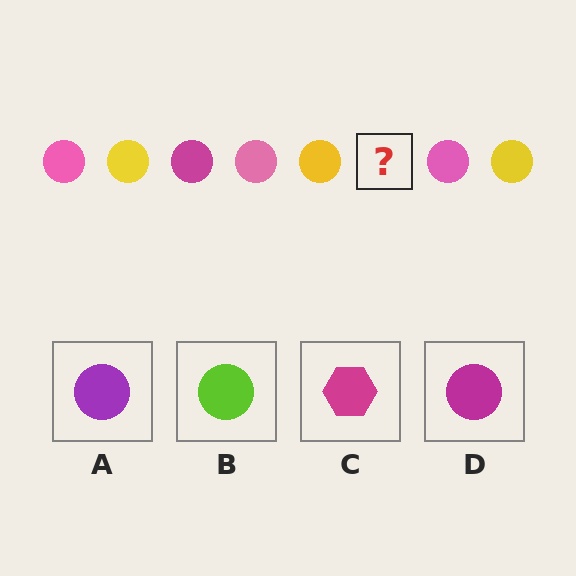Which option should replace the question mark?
Option D.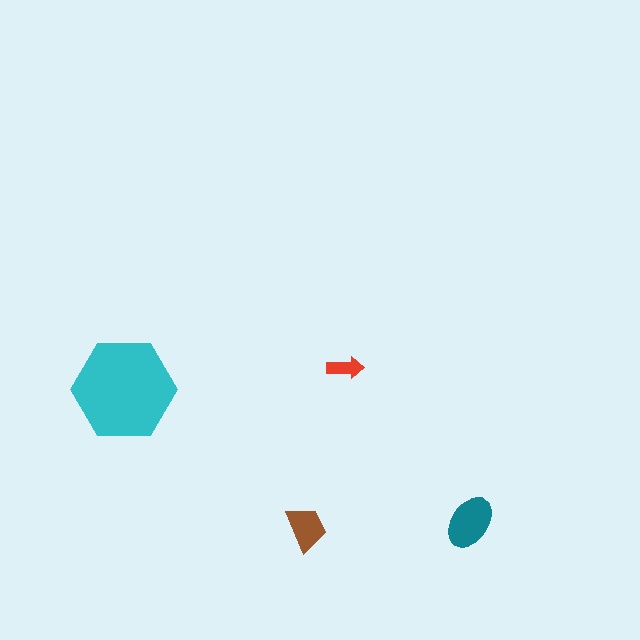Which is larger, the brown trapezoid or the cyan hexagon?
The cyan hexagon.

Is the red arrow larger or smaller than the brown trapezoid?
Smaller.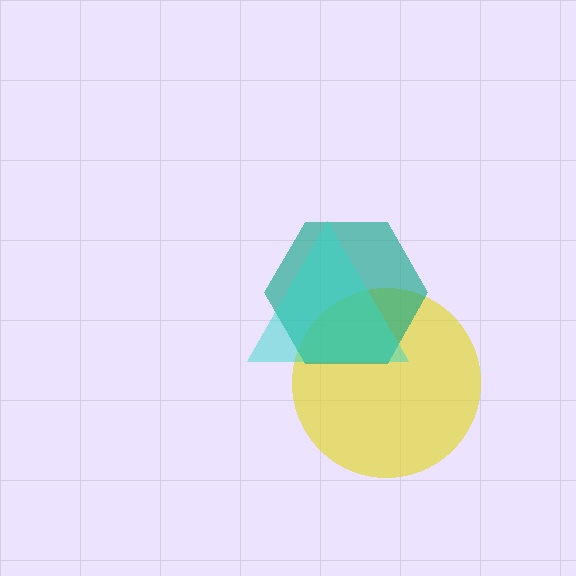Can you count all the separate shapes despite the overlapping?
Yes, there are 3 separate shapes.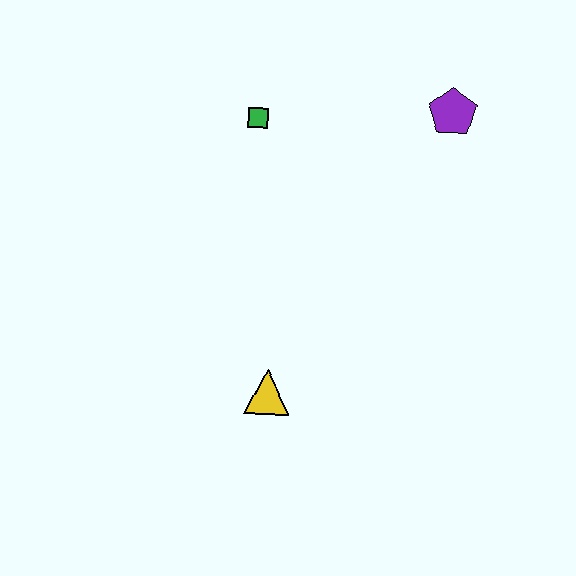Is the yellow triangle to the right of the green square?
Yes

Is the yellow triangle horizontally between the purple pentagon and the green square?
Yes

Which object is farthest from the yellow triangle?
The purple pentagon is farthest from the yellow triangle.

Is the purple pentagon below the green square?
No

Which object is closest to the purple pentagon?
The green square is closest to the purple pentagon.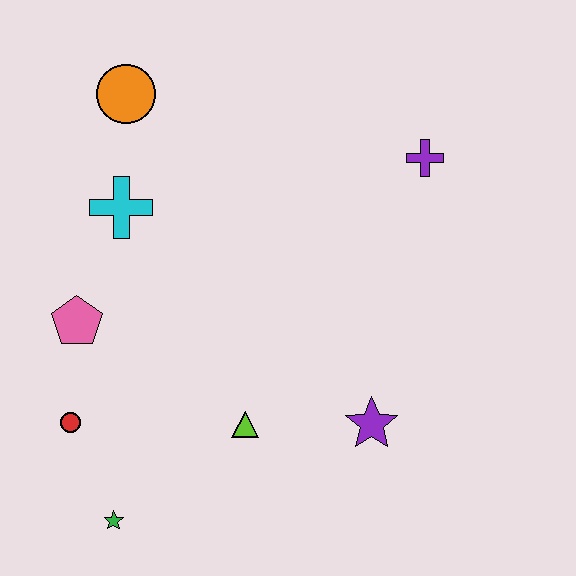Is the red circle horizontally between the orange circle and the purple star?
No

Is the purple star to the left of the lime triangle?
No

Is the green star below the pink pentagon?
Yes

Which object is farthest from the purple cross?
The green star is farthest from the purple cross.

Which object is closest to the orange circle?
The cyan cross is closest to the orange circle.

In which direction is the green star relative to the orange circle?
The green star is below the orange circle.